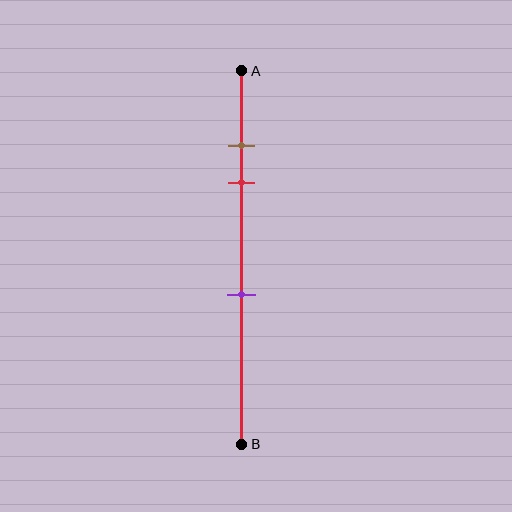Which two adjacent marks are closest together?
The brown and red marks are the closest adjacent pair.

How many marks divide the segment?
There are 3 marks dividing the segment.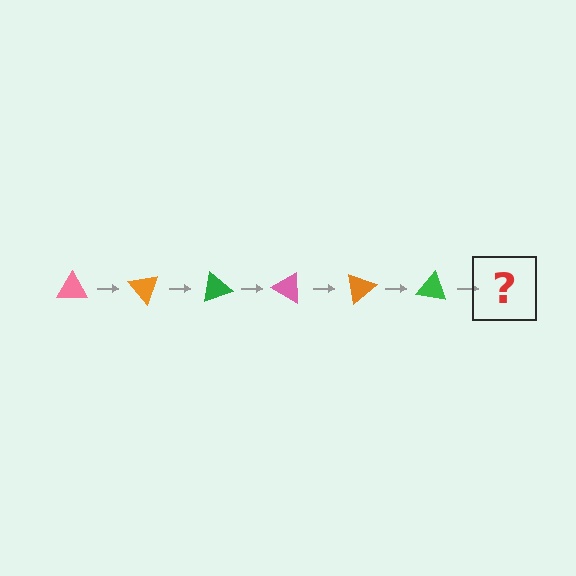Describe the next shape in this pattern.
It should be a pink triangle, rotated 300 degrees from the start.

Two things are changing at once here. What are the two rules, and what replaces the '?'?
The two rules are that it rotates 50 degrees each step and the color cycles through pink, orange, and green. The '?' should be a pink triangle, rotated 300 degrees from the start.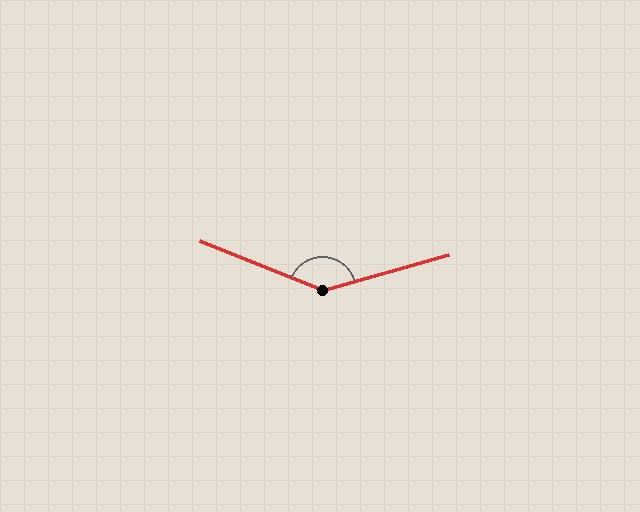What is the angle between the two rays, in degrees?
Approximately 142 degrees.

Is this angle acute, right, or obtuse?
It is obtuse.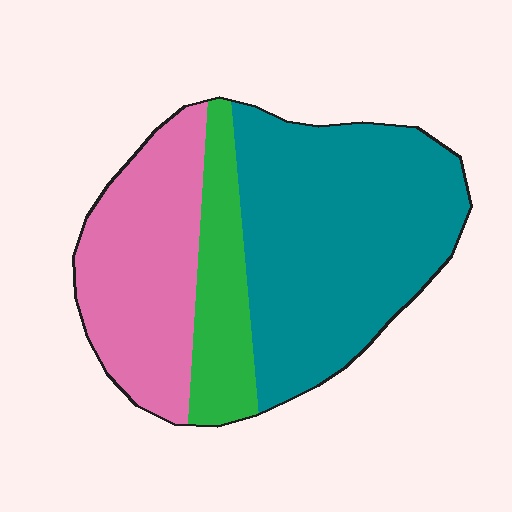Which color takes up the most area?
Teal, at roughly 50%.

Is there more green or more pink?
Pink.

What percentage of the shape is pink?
Pink covers about 30% of the shape.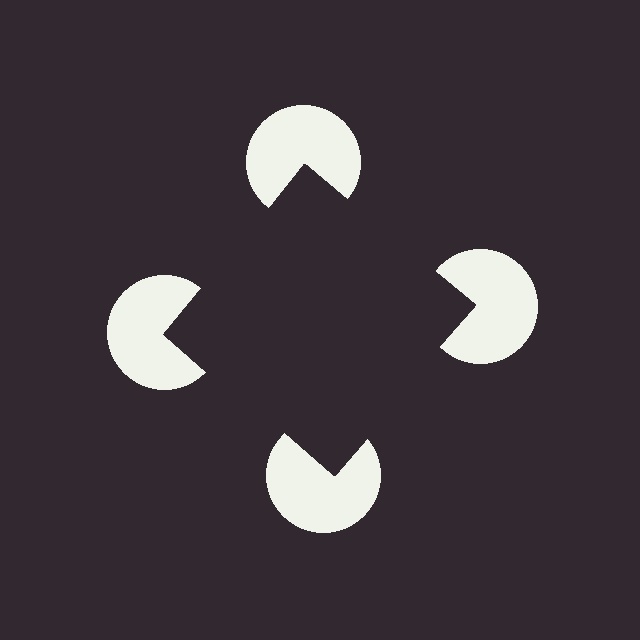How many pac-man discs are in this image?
There are 4 — one at each vertex of the illusory square.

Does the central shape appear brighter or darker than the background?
It typically appears slightly darker than the background, even though no actual brightness change is drawn.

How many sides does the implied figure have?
4 sides.